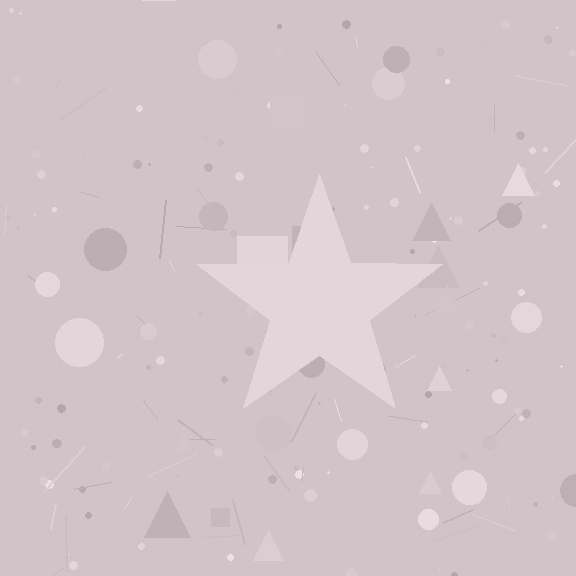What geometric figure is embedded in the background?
A star is embedded in the background.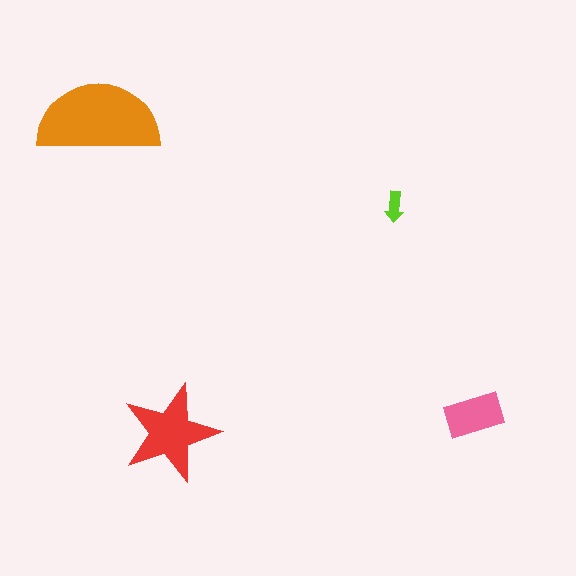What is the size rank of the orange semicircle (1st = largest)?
1st.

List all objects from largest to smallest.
The orange semicircle, the red star, the pink rectangle, the lime arrow.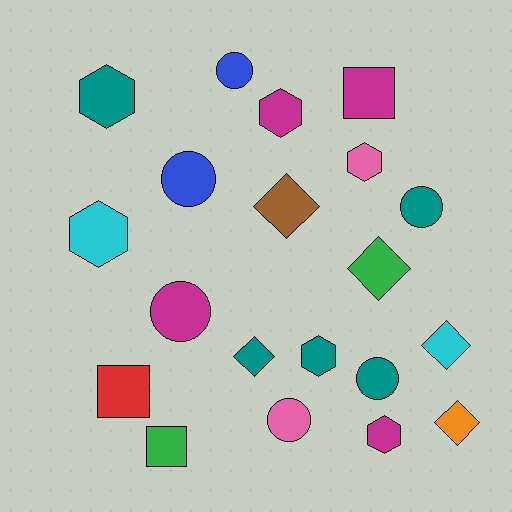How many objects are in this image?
There are 20 objects.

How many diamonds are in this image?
There are 5 diamonds.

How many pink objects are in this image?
There are 2 pink objects.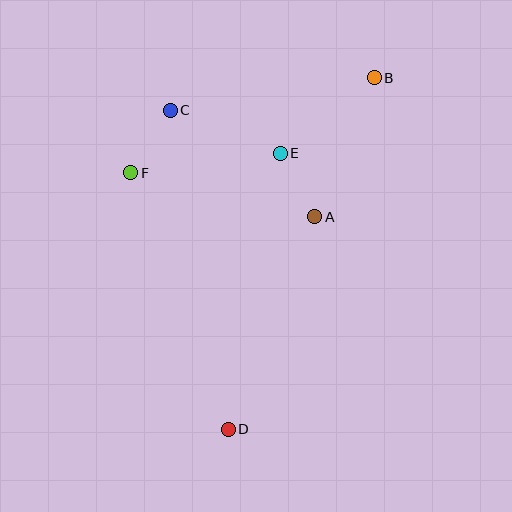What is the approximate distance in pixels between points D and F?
The distance between D and F is approximately 275 pixels.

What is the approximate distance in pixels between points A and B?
The distance between A and B is approximately 151 pixels.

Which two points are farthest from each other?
Points B and D are farthest from each other.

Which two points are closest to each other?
Points A and E are closest to each other.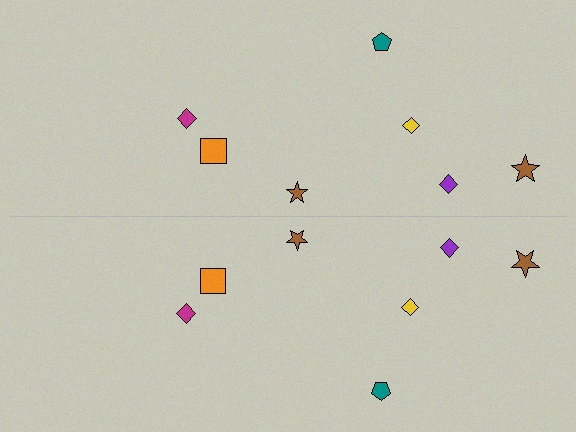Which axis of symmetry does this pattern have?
The pattern has a horizontal axis of symmetry running through the center of the image.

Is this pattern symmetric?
Yes, this pattern has bilateral (reflection) symmetry.